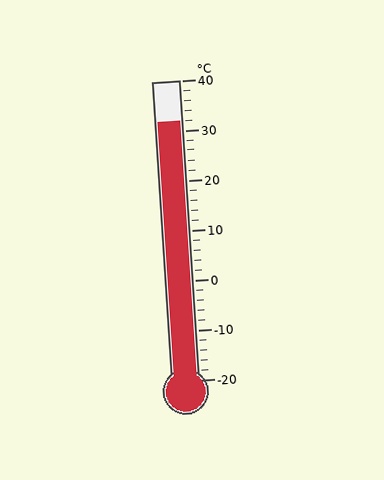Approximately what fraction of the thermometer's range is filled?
The thermometer is filled to approximately 85% of its range.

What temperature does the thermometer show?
The thermometer shows approximately 32°C.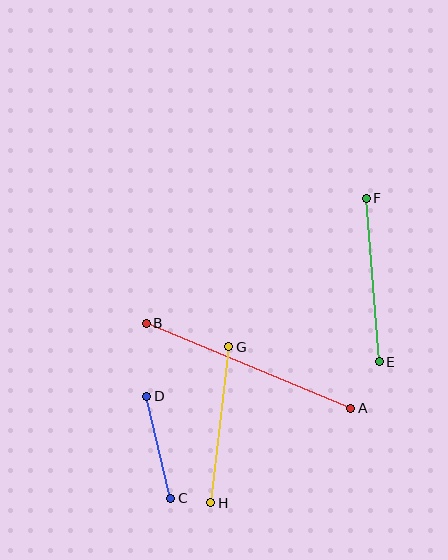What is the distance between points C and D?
The distance is approximately 105 pixels.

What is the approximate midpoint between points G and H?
The midpoint is at approximately (220, 425) pixels.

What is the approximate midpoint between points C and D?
The midpoint is at approximately (159, 447) pixels.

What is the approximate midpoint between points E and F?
The midpoint is at approximately (373, 280) pixels.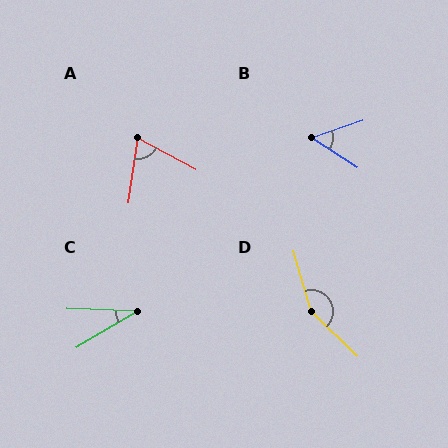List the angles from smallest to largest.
C (33°), B (52°), A (70°), D (150°).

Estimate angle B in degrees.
Approximately 52 degrees.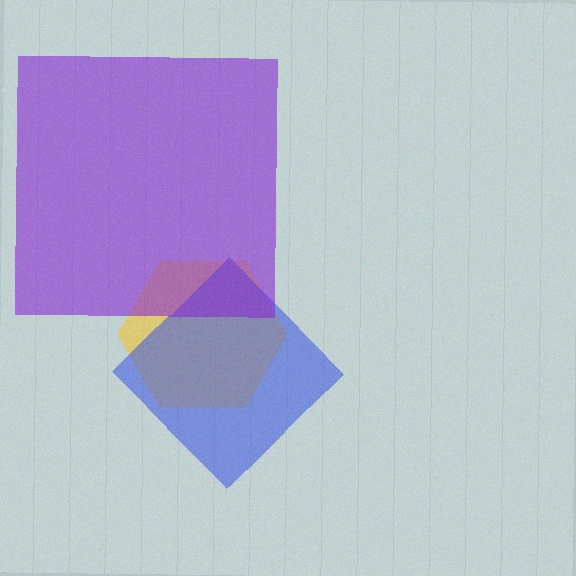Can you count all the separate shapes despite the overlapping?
Yes, there are 3 separate shapes.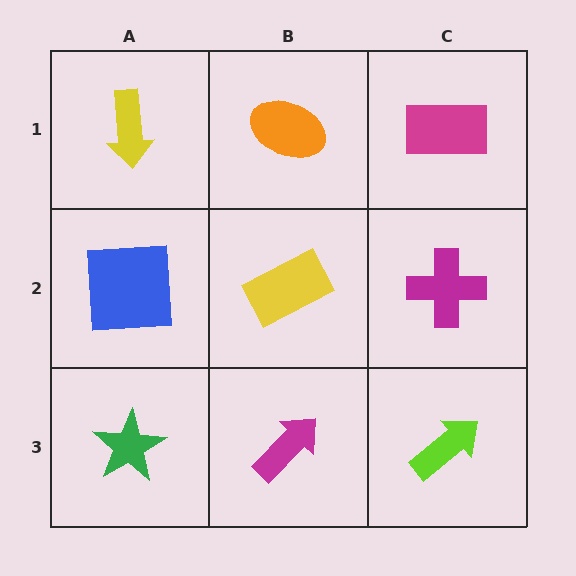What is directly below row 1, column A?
A blue square.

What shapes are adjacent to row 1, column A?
A blue square (row 2, column A), an orange ellipse (row 1, column B).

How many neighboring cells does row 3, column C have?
2.